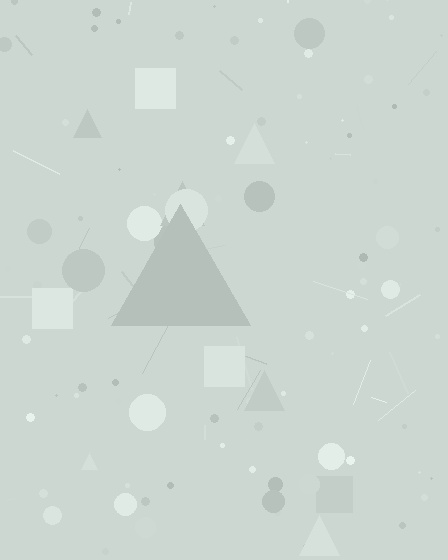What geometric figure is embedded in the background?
A triangle is embedded in the background.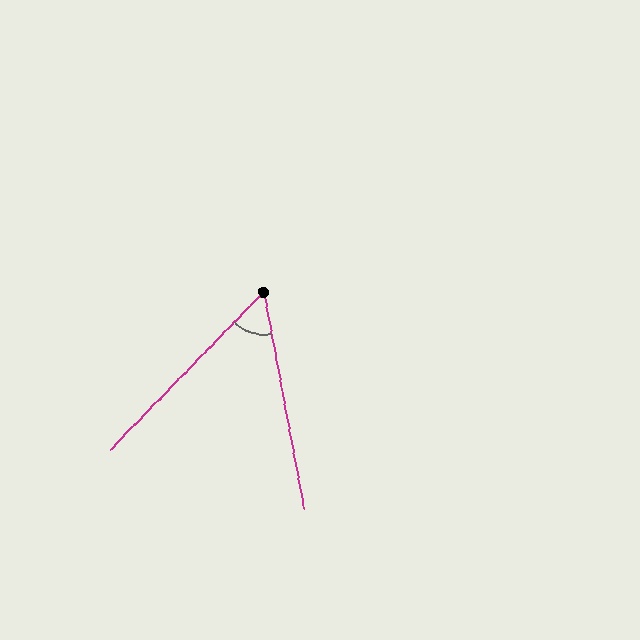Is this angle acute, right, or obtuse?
It is acute.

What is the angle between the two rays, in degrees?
Approximately 55 degrees.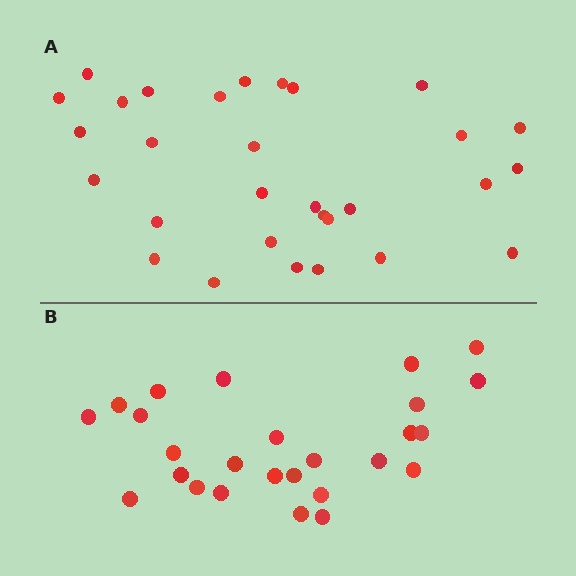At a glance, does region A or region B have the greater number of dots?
Region A (the top region) has more dots.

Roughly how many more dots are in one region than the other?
Region A has about 4 more dots than region B.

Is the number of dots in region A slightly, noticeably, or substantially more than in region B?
Region A has only slightly more — the two regions are fairly close. The ratio is roughly 1.2 to 1.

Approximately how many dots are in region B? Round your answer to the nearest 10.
About 30 dots. (The exact count is 26, which rounds to 30.)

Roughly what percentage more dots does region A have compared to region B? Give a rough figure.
About 15% more.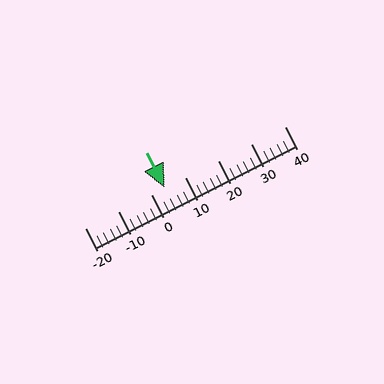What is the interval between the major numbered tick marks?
The major tick marks are spaced 10 units apart.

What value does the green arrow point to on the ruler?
The green arrow points to approximately 4.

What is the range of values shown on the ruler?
The ruler shows values from -20 to 40.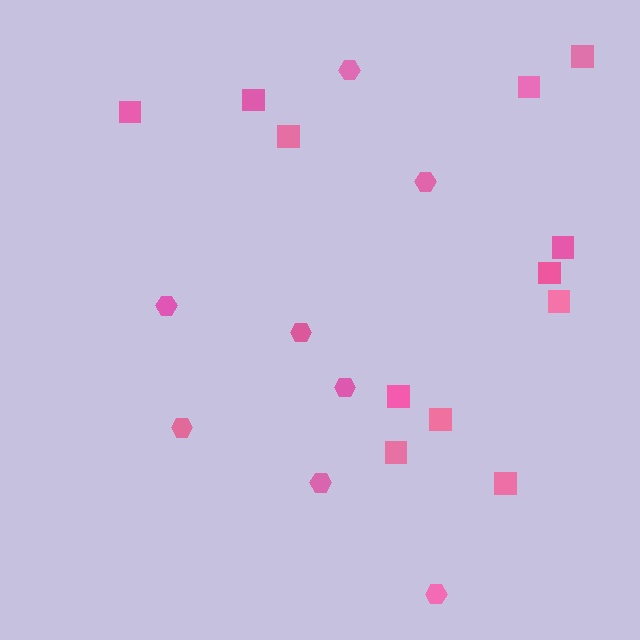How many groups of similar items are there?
There are 2 groups: one group of hexagons (8) and one group of squares (12).